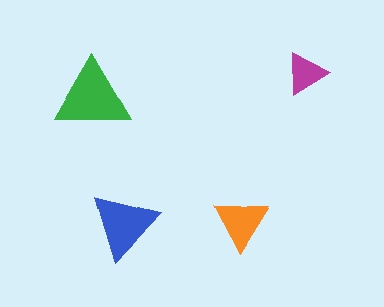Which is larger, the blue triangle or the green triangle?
The green one.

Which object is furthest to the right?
The magenta triangle is rightmost.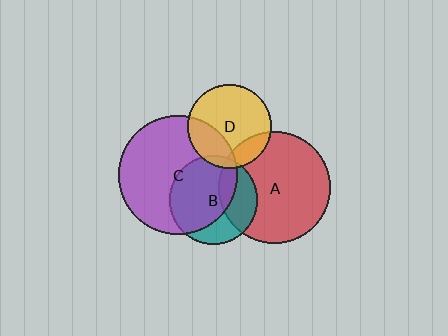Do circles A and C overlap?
Yes.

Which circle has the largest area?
Circle C (purple).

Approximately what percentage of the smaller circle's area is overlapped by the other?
Approximately 10%.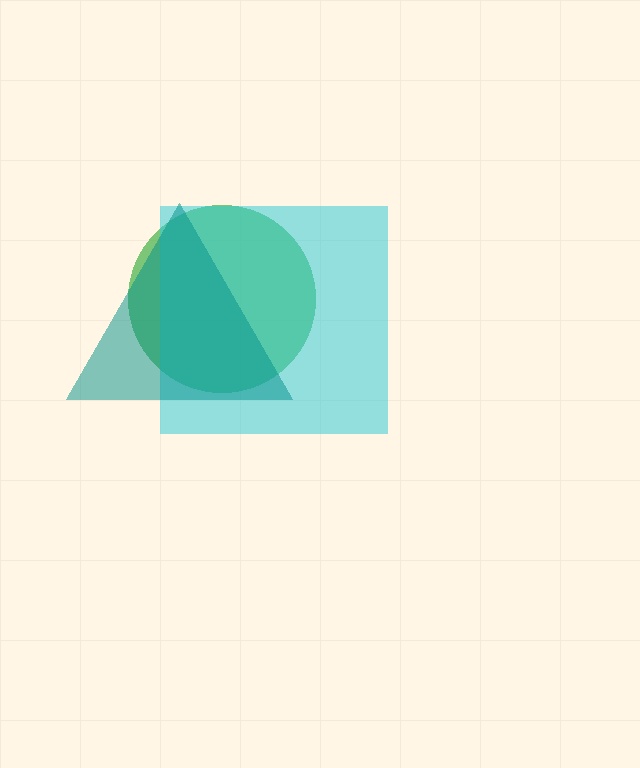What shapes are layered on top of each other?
The layered shapes are: a green circle, a cyan square, a teal triangle.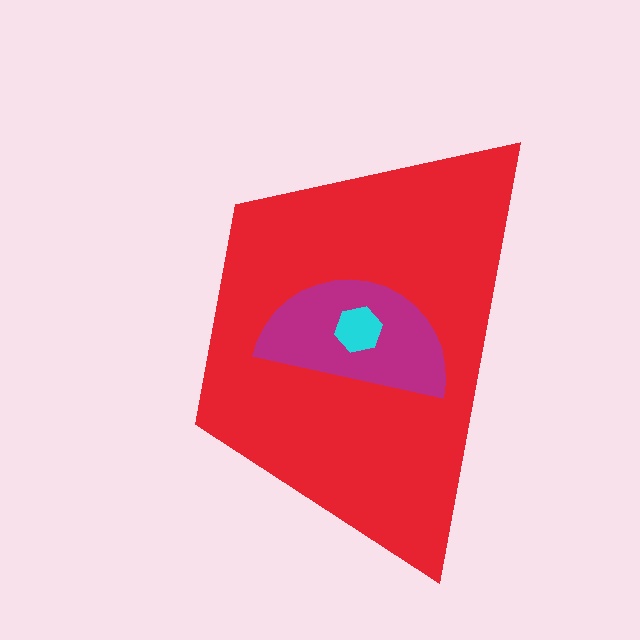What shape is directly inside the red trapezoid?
The magenta semicircle.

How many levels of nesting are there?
3.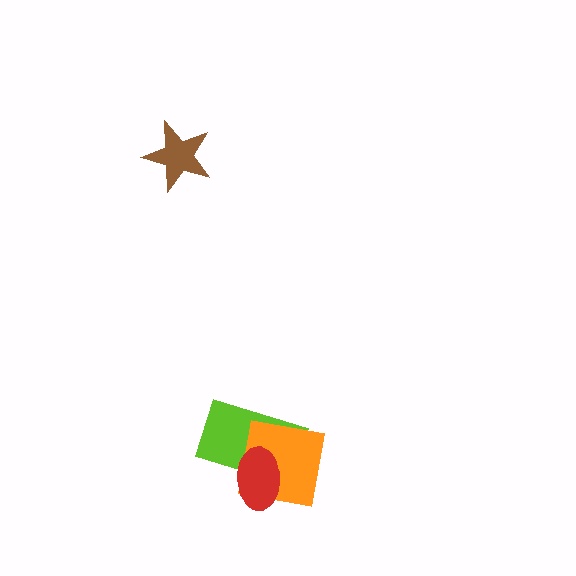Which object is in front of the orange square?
The red ellipse is in front of the orange square.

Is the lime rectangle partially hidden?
Yes, it is partially covered by another shape.